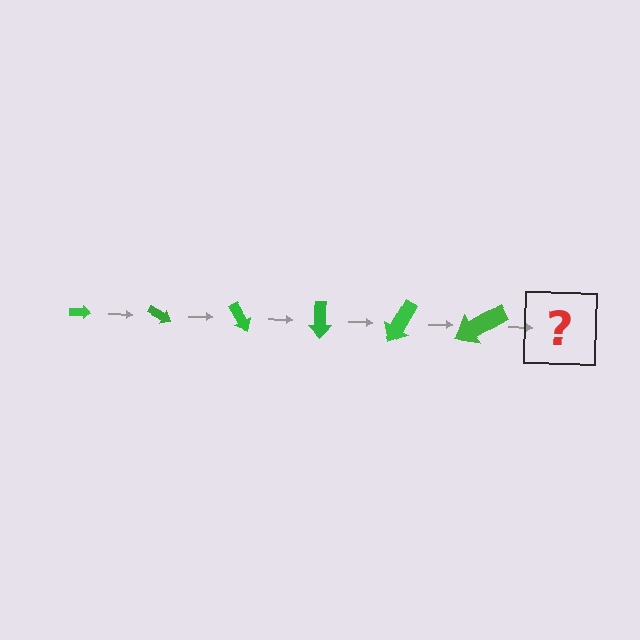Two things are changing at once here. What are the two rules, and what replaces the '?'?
The two rules are that the arrow grows larger each step and it rotates 30 degrees each step. The '?' should be an arrow, larger than the previous one and rotated 180 degrees from the start.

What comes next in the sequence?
The next element should be an arrow, larger than the previous one and rotated 180 degrees from the start.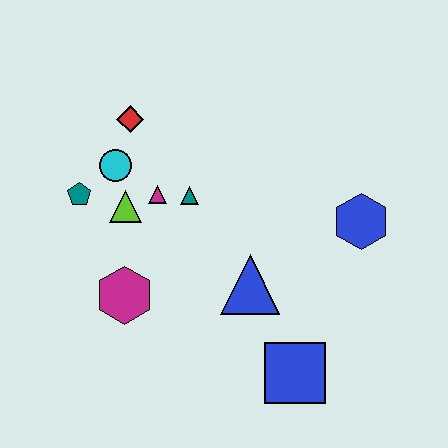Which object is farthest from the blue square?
The red diamond is farthest from the blue square.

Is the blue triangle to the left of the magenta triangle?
No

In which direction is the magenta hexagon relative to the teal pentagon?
The magenta hexagon is below the teal pentagon.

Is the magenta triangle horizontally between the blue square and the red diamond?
Yes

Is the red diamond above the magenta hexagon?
Yes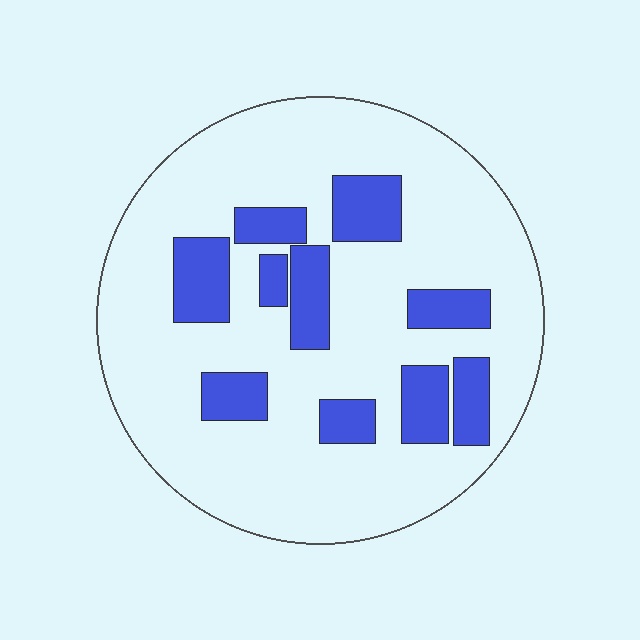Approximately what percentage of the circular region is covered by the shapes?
Approximately 20%.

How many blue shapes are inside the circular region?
10.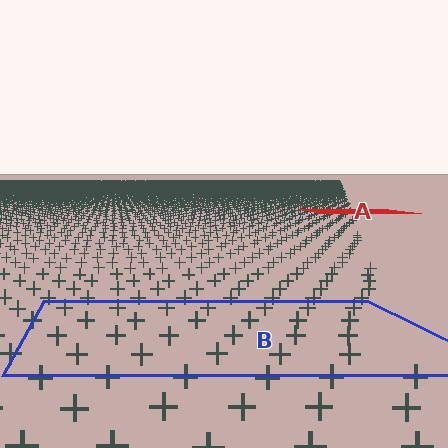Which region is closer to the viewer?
Region B is closer. The texture elements there are larger and more spread out.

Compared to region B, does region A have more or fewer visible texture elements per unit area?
Region A has more texture elements per unit area — they are packed more densely because it is farther away.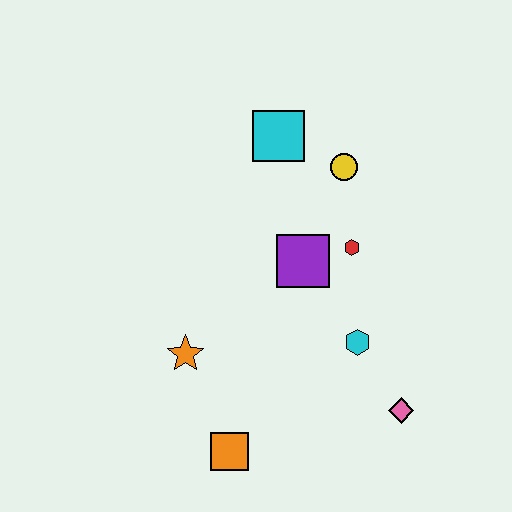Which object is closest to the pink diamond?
The cyan hexagon is closest to the pink diamond.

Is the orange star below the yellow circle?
Yes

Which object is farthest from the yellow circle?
The orange square is farthest from the yellow circle.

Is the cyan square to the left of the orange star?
No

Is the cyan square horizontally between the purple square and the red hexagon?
No